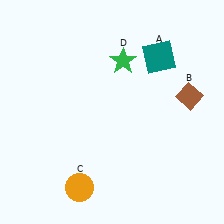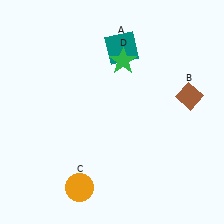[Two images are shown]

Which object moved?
The teal square (A) moved left.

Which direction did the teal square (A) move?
The teal square (A) moved left.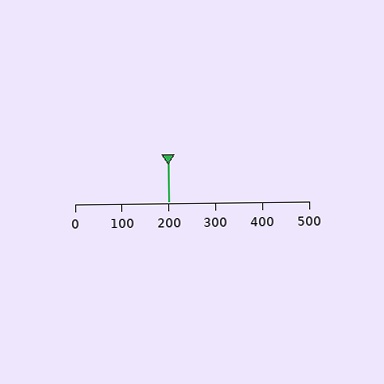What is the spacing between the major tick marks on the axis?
The major ticks are spaced 100 apart.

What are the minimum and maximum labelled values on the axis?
The axis runs from 0 to 500.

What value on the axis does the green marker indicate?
The marker indicates approximately 200.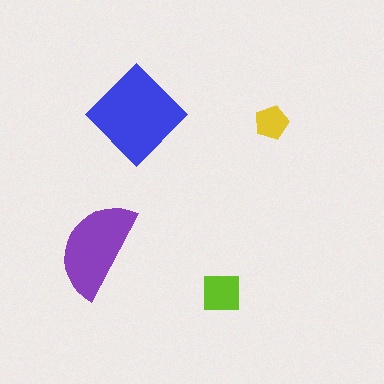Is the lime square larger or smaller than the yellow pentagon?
Larger.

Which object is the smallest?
The yellow pentagon.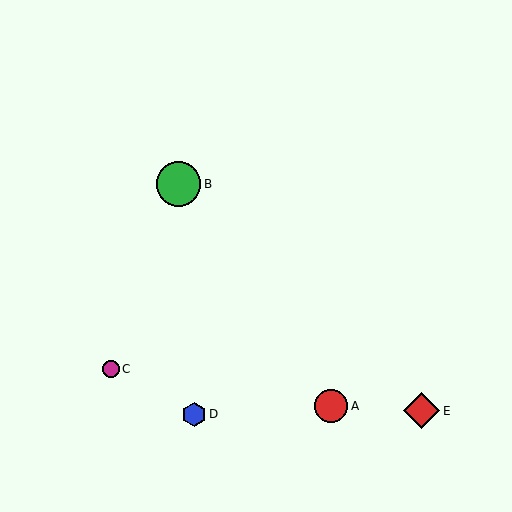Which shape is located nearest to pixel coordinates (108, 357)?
The magenta circle (labeled C) at (111, 369) is nearest to that location.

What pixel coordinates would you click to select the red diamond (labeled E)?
Click at (421, 411) to select the red diamond E.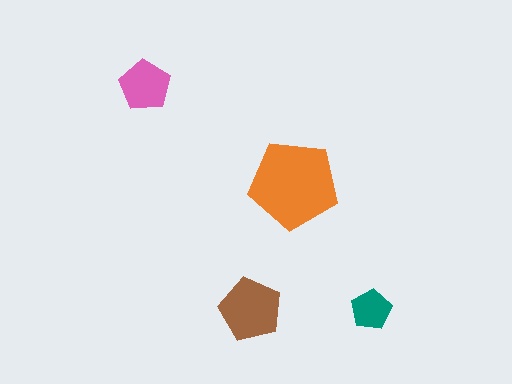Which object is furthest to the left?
The pink pentagon is leftmost.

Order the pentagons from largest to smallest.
the orange one, the brown one, the pink one, the teal one.